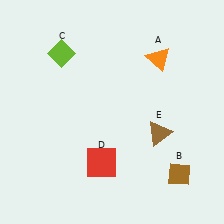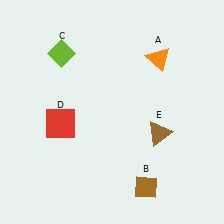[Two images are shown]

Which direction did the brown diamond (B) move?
The brown diamond (B) moved left.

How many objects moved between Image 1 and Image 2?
2 objects moved between the two images.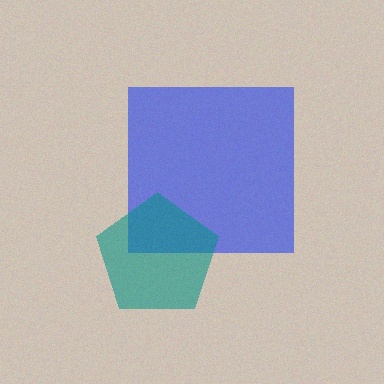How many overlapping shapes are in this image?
There are 2 overlapping shapes in the image.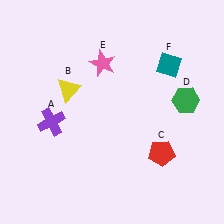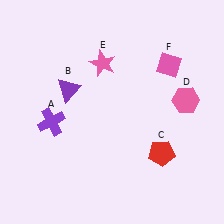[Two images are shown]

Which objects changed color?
B changed from yellow to purple. D changed from green to pink. F changed from teal to pink.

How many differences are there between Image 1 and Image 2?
There are 3 differences between the two images.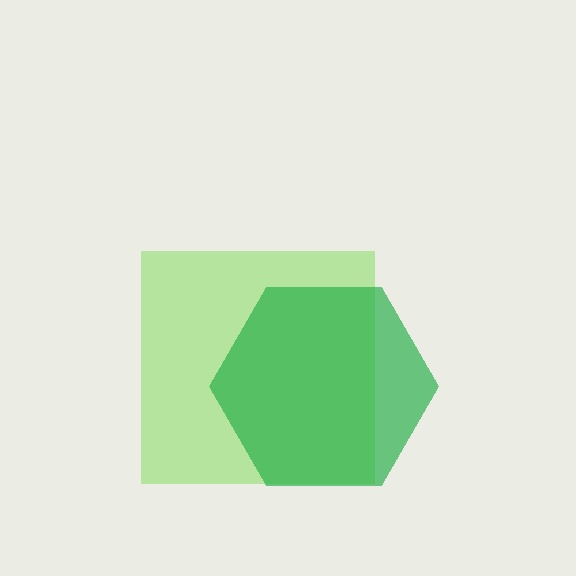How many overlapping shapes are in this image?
There are 2 overlapping shapes in the image.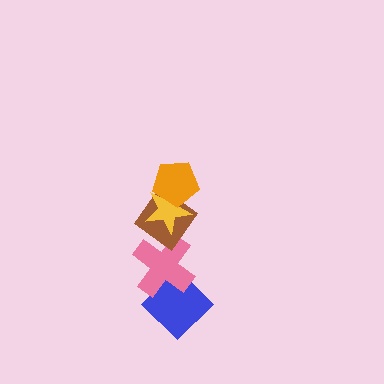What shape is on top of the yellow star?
The orange pentagon is on top of the yellow star.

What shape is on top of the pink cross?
The brown diamond is on top of the pink cross.